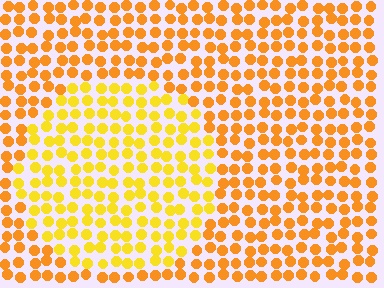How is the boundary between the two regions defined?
The boundary is defined purely by a slight shift in hue (about 22 degrees). Spacing, size, and orientation are identical on both sides.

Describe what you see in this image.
The image is filled with small orange elements in a uniform arrangement. A circle-shaped region is visible where the elements are tinted to a slightly different hue, forming a subtle color boundary.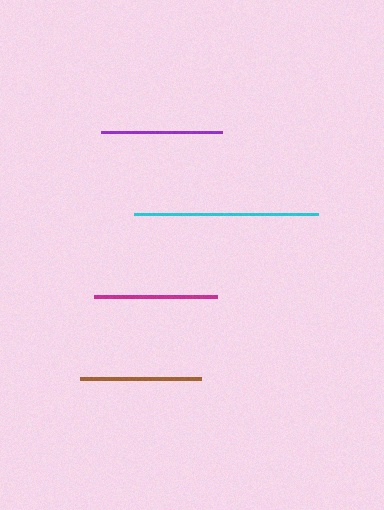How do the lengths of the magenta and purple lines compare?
The magenta and purple lines are approximately the same length.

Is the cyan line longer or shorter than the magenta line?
The cyan line is longer than the magenta line.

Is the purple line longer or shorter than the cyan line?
The cyan line is longer than the purple line.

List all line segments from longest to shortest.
From longest to shortest: cyan, magenta, brown, purple.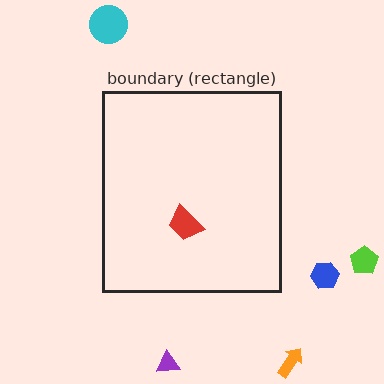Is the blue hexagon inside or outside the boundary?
Outside.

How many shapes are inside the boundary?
1 inside, 5 outside.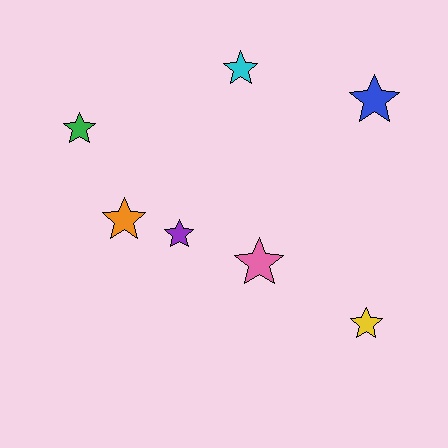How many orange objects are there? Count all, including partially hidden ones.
There is 1 orange object.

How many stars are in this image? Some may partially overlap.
There are 7 stars.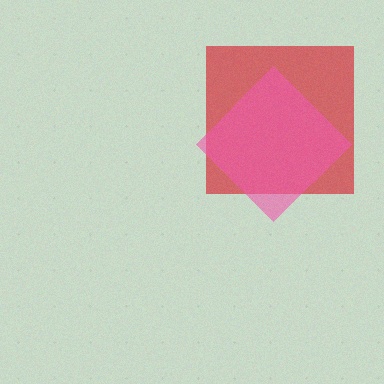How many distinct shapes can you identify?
There are 2 distinct shapes: a red square, a pink diamond.